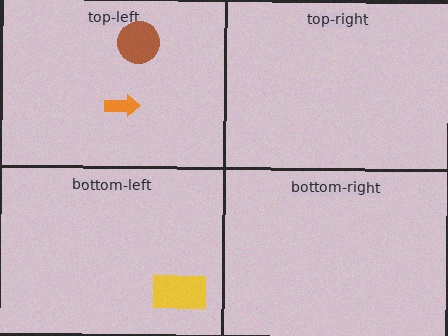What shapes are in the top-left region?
The orange arrow, the brown circle.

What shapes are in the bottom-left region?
The yellow rectangle.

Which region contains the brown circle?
The top-left region.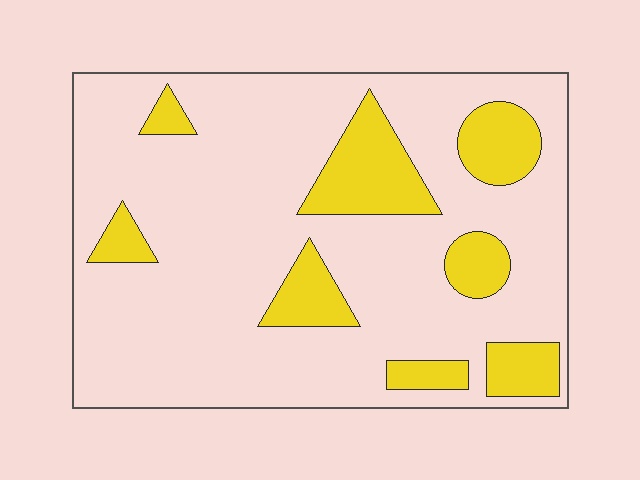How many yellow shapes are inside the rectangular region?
8.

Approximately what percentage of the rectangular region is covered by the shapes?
Approximately 20%.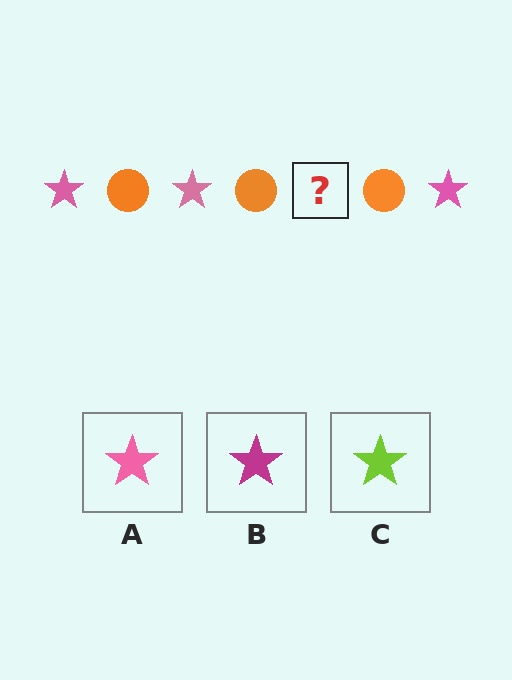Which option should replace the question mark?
Option A.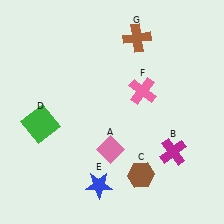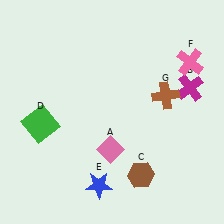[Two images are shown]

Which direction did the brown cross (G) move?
The brown cross (G) moved down.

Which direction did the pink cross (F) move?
The pink cross (F) moved right.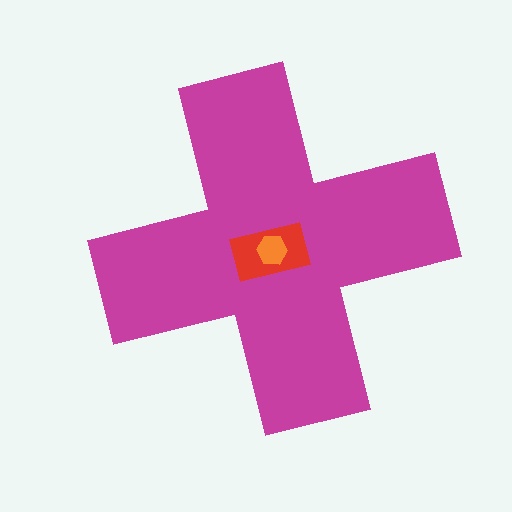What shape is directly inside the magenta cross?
The red rectangle.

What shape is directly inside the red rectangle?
The orange hexagon.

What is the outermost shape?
The magenta cross.